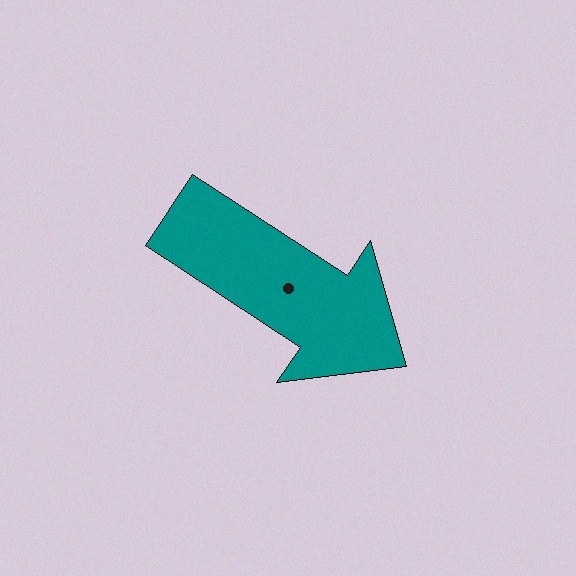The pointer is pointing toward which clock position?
Roughly 4 o'clock.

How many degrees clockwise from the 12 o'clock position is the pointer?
Approximately 123 degrees.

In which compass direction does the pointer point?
Southeast.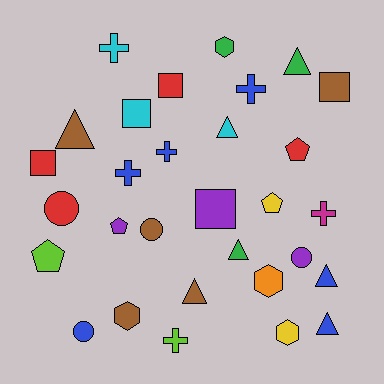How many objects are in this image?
There are 30 objects.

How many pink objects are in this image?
There are no pink objects.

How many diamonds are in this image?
There are no diamonds.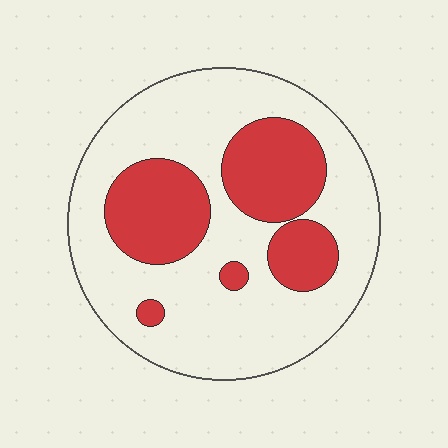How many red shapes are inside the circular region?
5.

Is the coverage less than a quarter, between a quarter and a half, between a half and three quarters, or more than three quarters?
Between a quarter and a half.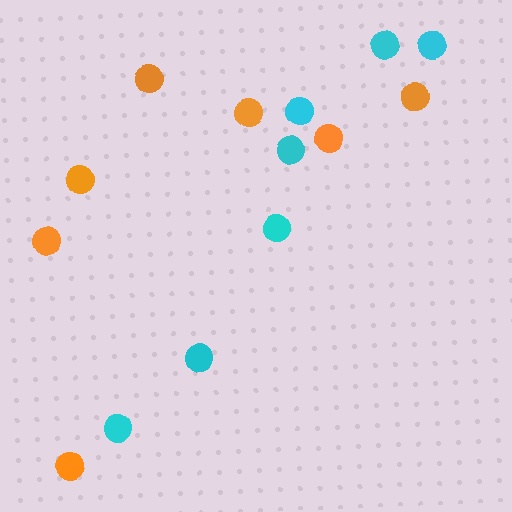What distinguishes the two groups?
There are 2 groups: one group of orange circles (7) and one group of cyan circles (7).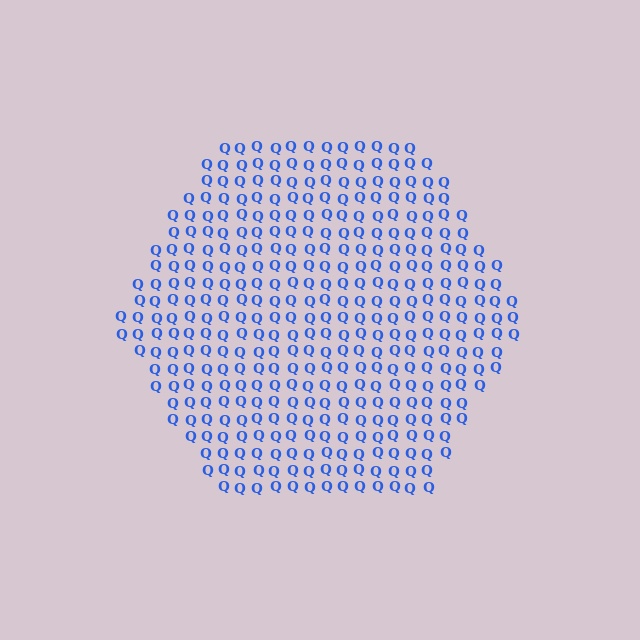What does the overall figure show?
The overall figure shows a hexagon.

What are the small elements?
The small elements are letter Q's.